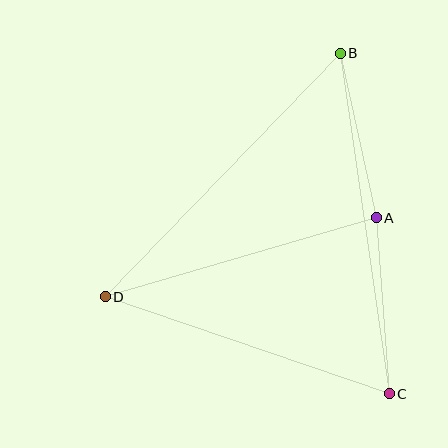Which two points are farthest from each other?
Points B and C are farthest from each other.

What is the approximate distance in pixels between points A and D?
The distance between A and D is approximately 282 pixels.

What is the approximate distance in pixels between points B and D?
The distance between B and D is approximately 338 pixels.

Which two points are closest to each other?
Points A and B are closest to each other.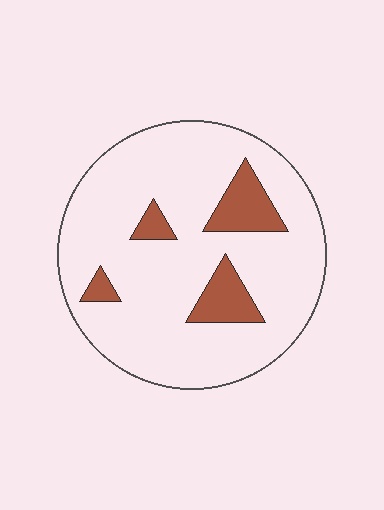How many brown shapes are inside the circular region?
4.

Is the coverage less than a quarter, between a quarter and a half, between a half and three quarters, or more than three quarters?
Less than a quarter.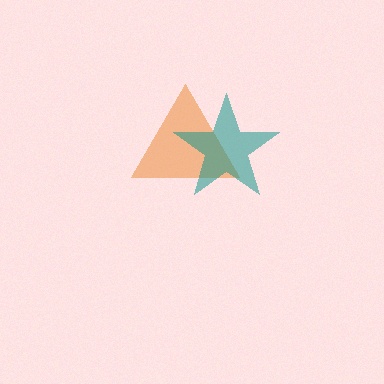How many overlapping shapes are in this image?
There are 2 overlapping shapes in the image.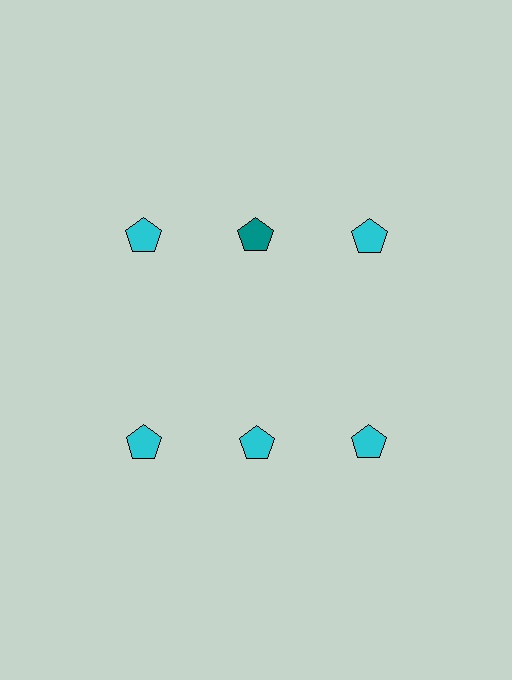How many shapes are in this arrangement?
There are 6 shapes arranged in a grid pattern.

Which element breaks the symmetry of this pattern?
The teal pentagon in the top row, second from left column breaks the symmetry. All other shapes are cyan pentagons.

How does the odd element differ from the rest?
It has a different color: teal instead of cyan.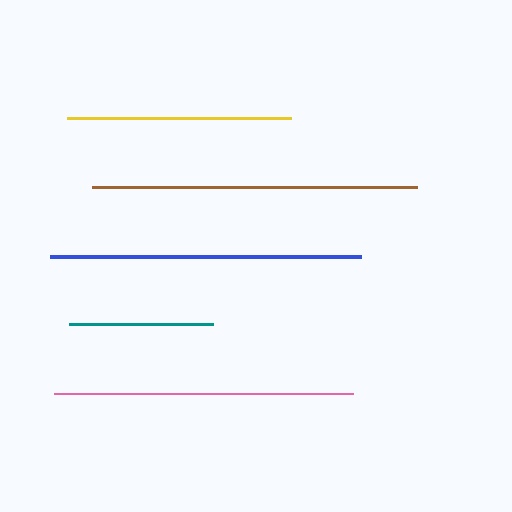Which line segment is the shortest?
The teal line is the shortest at approximately 144 pixels.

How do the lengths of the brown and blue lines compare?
The brown and blue lines are approximately the same length.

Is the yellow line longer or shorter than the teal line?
The yellow line is longer than the teal line.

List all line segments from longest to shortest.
From longest to shortest: brown, blue, pink, yellow, teal.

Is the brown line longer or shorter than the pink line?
The brown line is longer than the pink line.